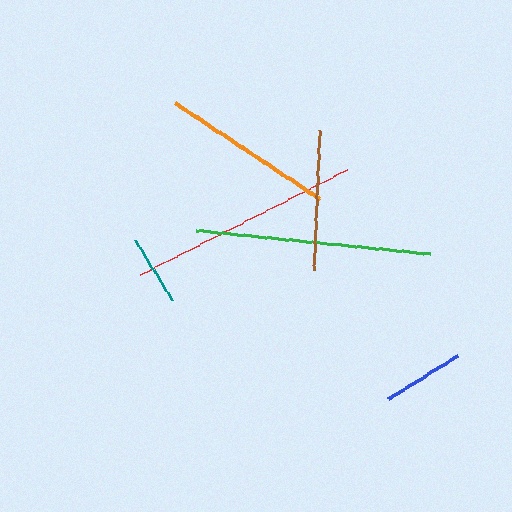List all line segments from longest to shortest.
From longest to shortest: green, red, orange, brown, blue, teal.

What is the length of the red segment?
The red segment is approximately 233 pixels long.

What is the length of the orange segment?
The orange segment is approximately 173 pixels long.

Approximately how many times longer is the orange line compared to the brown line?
The orange line is approximately 1.2 times the length of the brown line.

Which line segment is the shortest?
The teal line is the shortest at approximately 70 pixels.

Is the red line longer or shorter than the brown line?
The red line is longer than the brown line.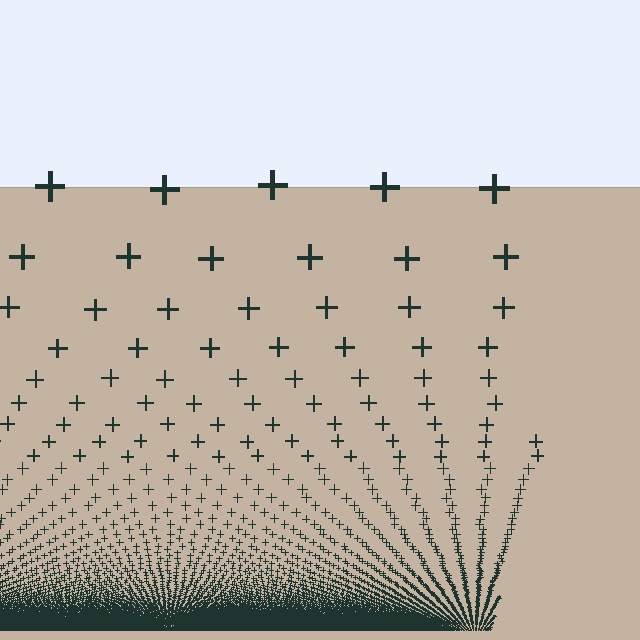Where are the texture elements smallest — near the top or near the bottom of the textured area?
Near the bottom.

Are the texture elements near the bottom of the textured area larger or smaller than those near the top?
Smaller. The gradient is inverted — elements near the bottom are smaller and denser.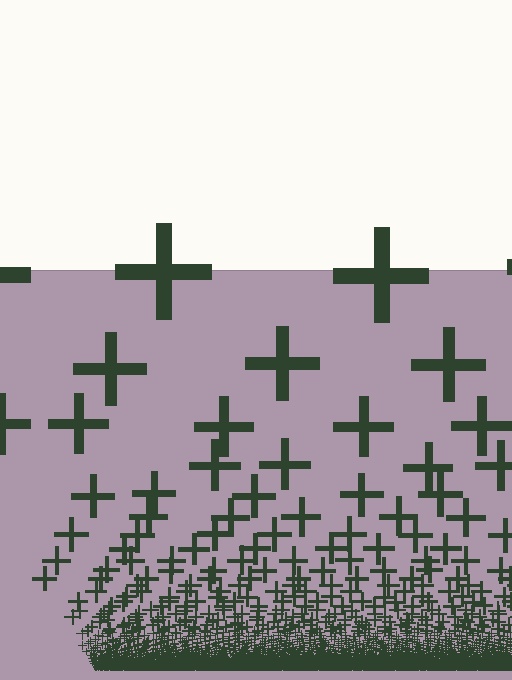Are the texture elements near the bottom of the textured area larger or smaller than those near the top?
Smaller. The gradient is inverted — elements near the bottom are smaller and denser.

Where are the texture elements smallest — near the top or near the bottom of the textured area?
Near the bottom.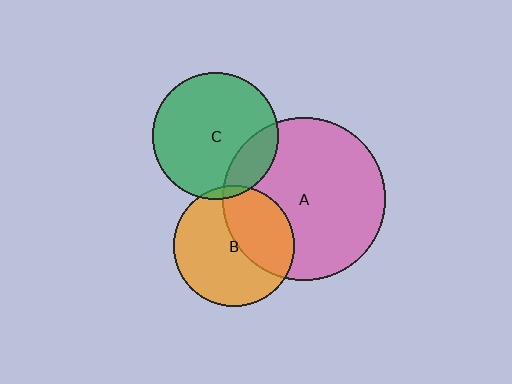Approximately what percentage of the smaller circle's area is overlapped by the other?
Approximately 20%.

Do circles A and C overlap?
Yes.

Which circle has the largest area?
Circle A (pink).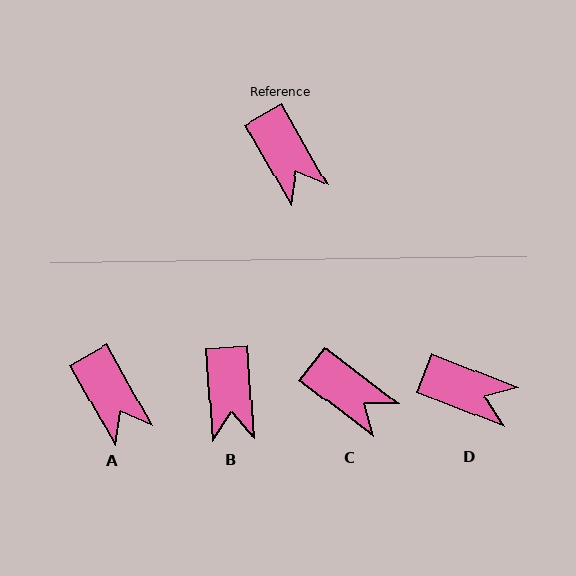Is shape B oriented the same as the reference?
No, it is off by about 26 degrees.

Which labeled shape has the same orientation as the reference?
A.